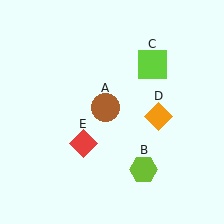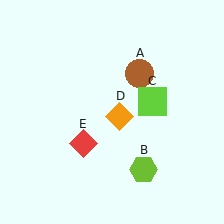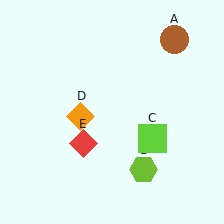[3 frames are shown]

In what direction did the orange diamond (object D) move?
The orange diamond (object D) moved left.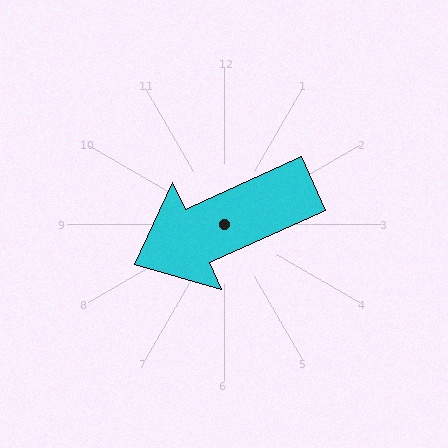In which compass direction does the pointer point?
Southwest.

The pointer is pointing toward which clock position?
Roughly 8 o'clock.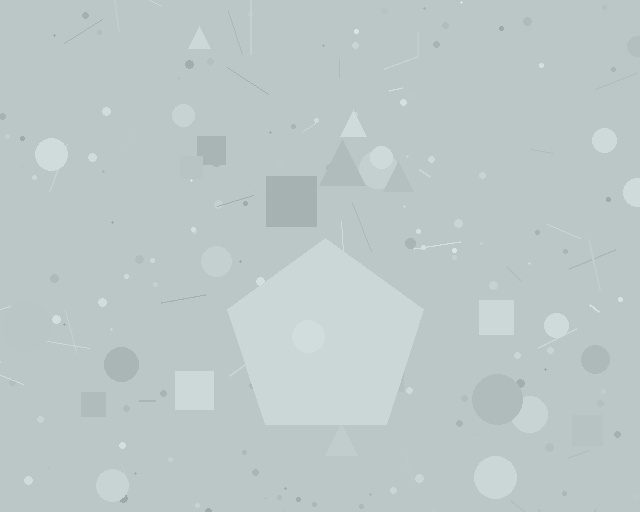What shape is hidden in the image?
A pentagon is hidden in the image.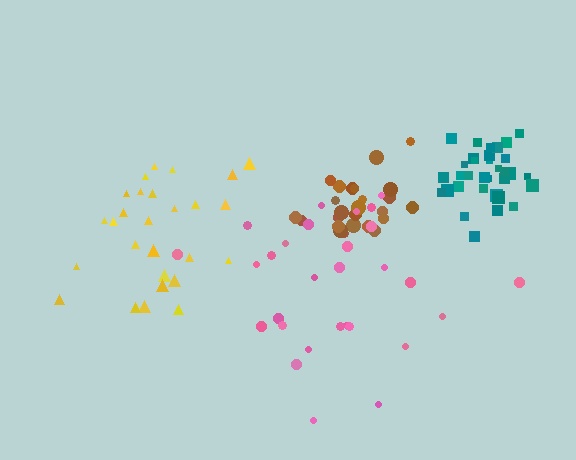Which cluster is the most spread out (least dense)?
Pink.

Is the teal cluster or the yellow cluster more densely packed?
Teal.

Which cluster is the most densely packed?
Teal.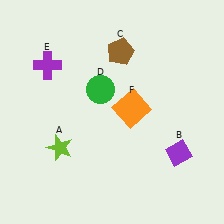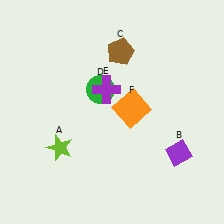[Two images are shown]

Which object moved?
The purple cross (E) moved right.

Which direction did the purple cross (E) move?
The purple cross (E) moved right.